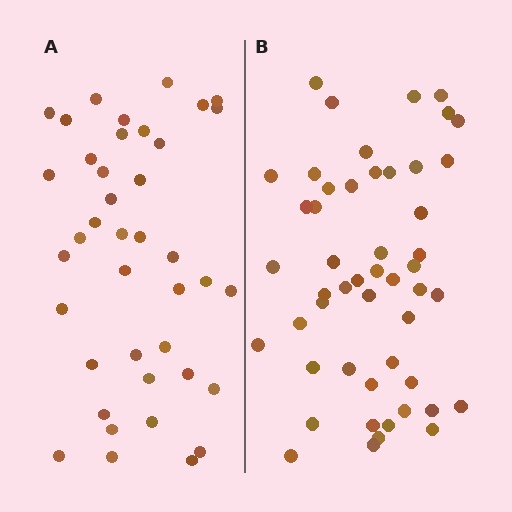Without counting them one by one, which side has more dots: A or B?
Region B (the right region) has more dots.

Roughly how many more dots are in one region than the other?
Region B has roughly 10 or so more dots than region A.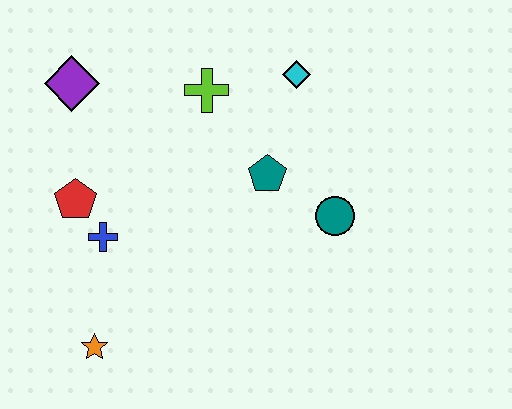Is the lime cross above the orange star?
Yes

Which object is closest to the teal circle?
The teal pentagon is closest to the teal circle.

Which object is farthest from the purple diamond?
The teal circle is farthest from the purple diamond.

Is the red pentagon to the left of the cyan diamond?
Yes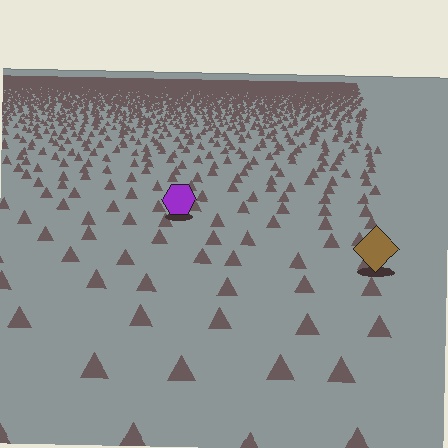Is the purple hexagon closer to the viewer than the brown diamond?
No. The brown diamond is closer — you can tell from the texture gradient: the ground texture is coarser near it.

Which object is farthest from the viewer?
The purple hexagon is farthest from the viewer. It appears smaller and the ground texture around it is denser.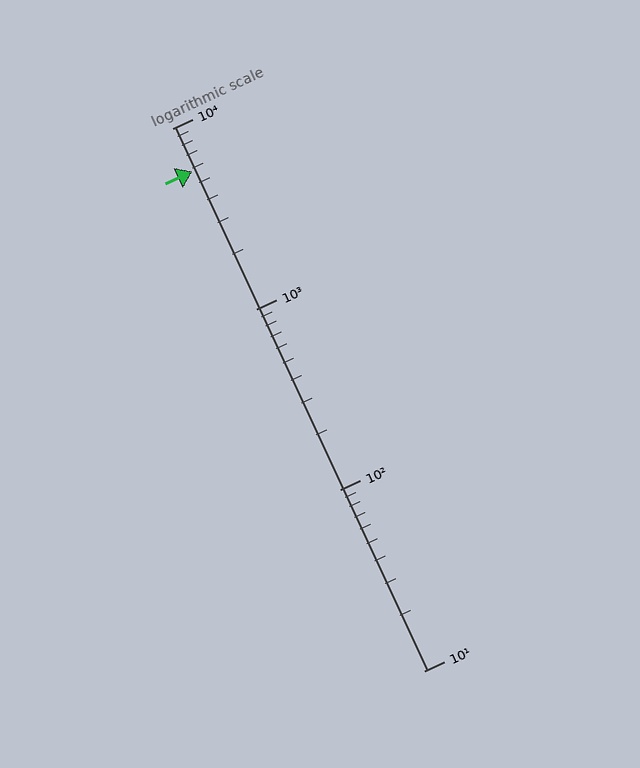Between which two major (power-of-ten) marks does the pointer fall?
The pointer is between 1000 and 10000.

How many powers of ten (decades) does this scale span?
The scale spans 3 decades, from 10 to 10000.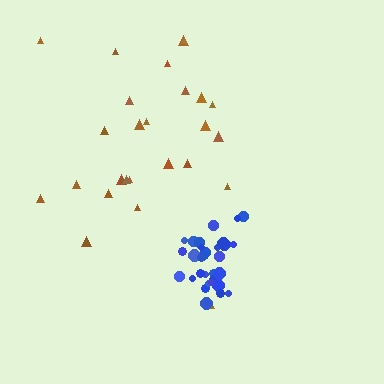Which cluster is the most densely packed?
Blue.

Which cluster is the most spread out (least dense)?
Brown.